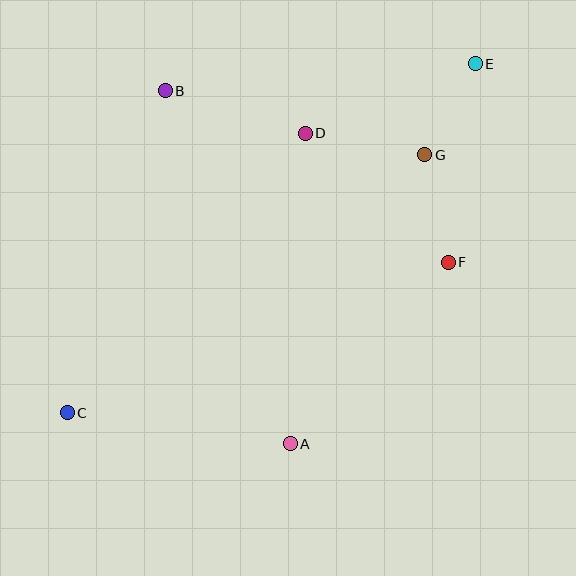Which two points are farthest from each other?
Points C and E are farthest from each other.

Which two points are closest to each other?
Points E and G are closest to each other.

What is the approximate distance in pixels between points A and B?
The distance between A and B is approximately 374 pixels.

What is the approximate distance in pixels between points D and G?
The distance between D and G is approximately 121 pixels.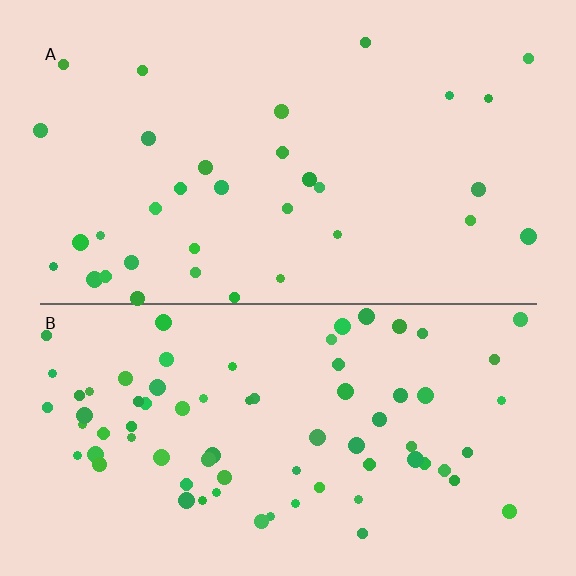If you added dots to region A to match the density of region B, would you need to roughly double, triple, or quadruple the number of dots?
Approximately double.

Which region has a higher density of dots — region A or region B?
B (the bottom).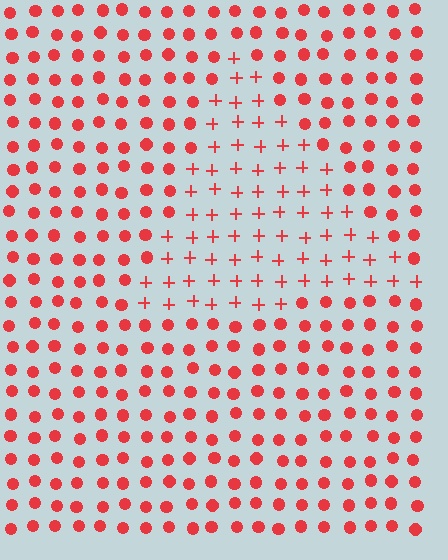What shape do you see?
I see a triangle.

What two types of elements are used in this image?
The image uses plus signs inside the triangle region and circles outside it.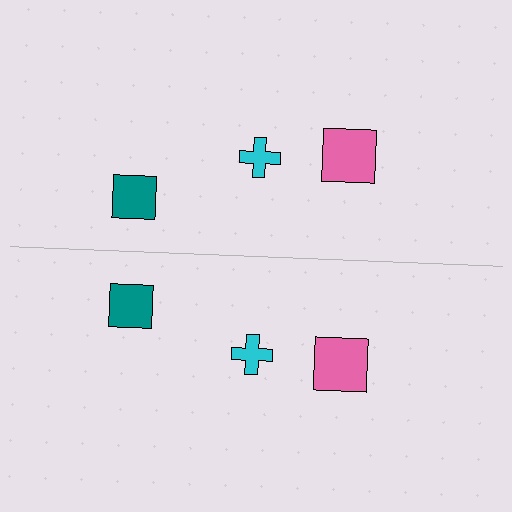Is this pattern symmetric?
Yes, this pattern has bilateral (reflection) symmetry.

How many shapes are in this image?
There are 6 shapes in this image.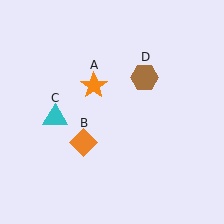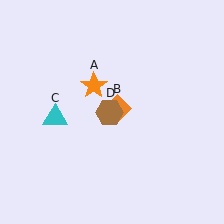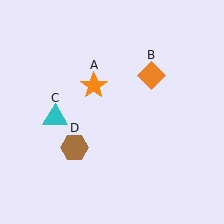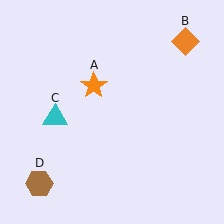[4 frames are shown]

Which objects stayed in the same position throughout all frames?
Orange star (object A) and cyan triangle (object C) remained stationary.